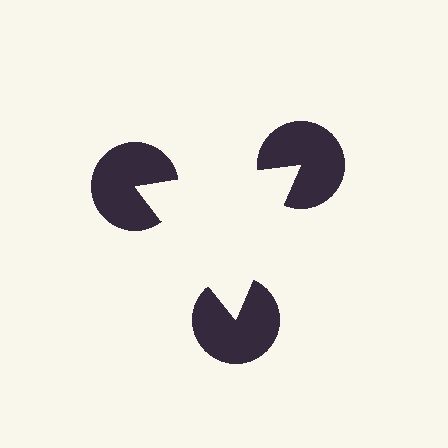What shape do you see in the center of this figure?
An illusory triangle — its edges are inferred from the aligned wedge cuts in the pac-man discs, not physically drawn.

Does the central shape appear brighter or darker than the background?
It typically appears slightly brighter than the background, even though no actual brightness change is drawn.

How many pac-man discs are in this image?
There are 3 — one at each vertex of the illusory triangle.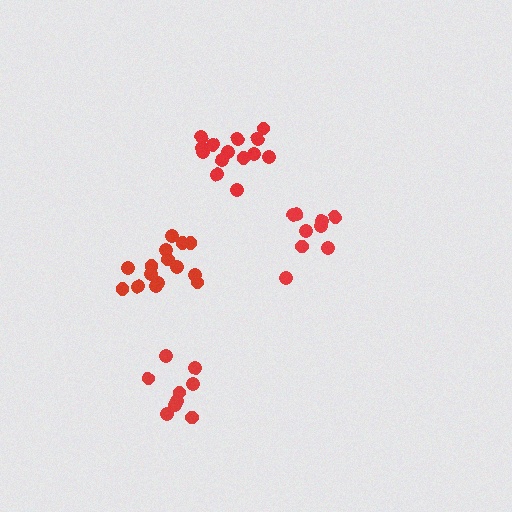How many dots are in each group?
Group 1: 9 dots, Group 2: 14 dots, Group 3: 9 dots, Group 4: 15 dots (47 total).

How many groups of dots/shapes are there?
There are 4 groups.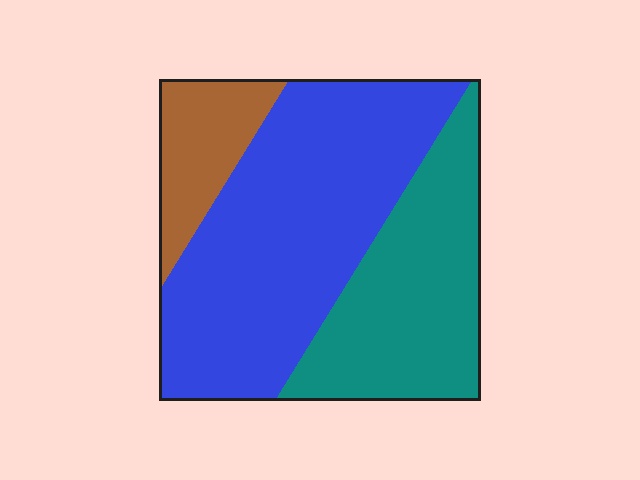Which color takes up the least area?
Brown, at roughly 15%.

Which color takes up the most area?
Blue, at roughly 55%.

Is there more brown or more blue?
Blue.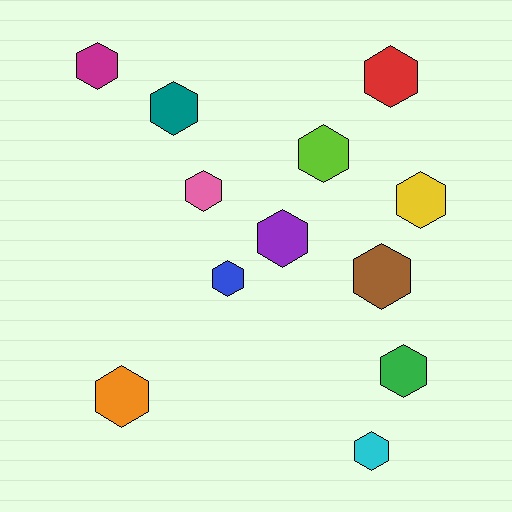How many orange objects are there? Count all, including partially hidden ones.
There is 1 orange object.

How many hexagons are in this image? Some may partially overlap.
There are 12 hexagons.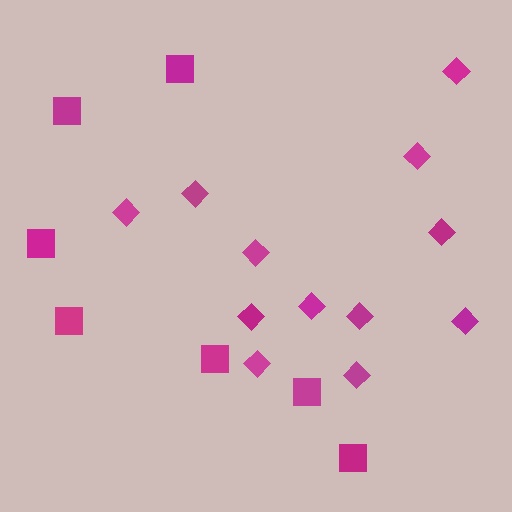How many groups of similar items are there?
There are 2 groups: one group of squares (7) and one group of diamonds (12).